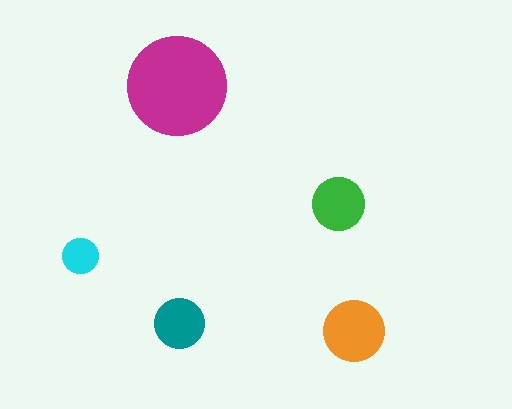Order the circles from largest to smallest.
the magenta one, the orange one, the green one, the teal one, the cyan one.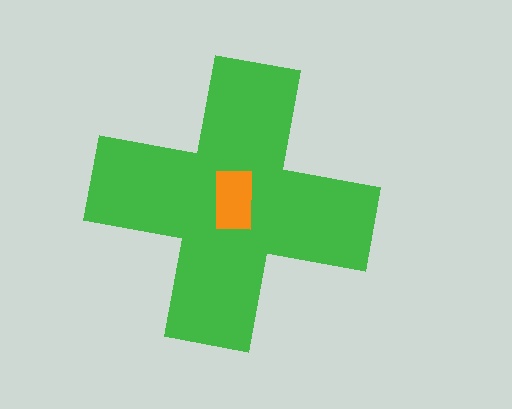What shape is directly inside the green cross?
The orange rectangle.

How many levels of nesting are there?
2.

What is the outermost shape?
The green cross.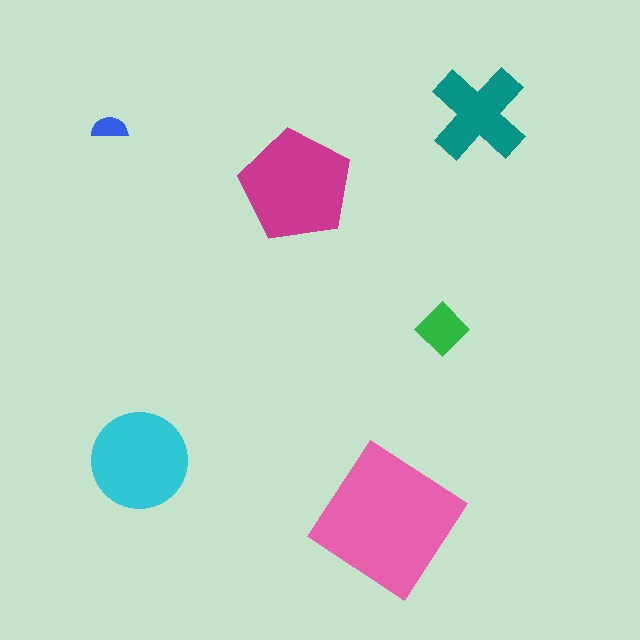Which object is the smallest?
The blue semicircle.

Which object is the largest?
The pink diamond.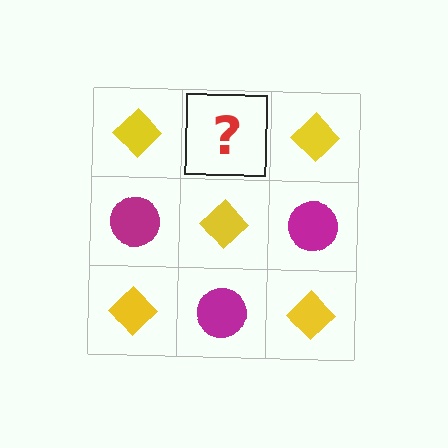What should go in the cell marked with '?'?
The missing cell should contain a magenta circle.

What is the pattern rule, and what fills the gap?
The rule is that it alternates yellow diamond and magenta circle in a checkerboard pattern. The gap should be filled with a magenta circle.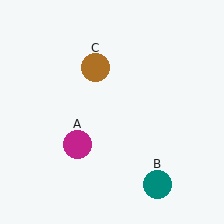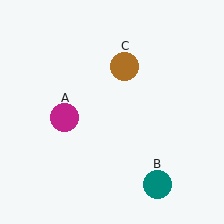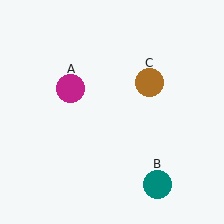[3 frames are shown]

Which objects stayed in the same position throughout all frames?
Teal circle (object B) remained stationary.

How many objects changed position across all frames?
2 objects changed position: magenta circle (object A), brown circle (object C).